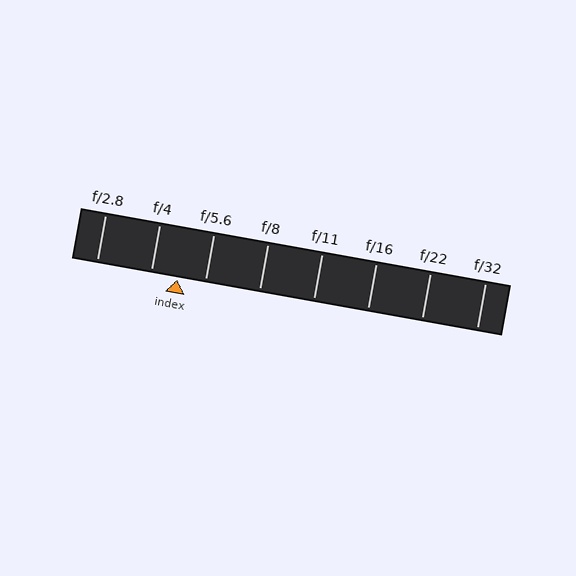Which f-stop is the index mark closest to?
The index mark is closest to f/4.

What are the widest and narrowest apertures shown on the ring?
The widest aperture shown is f/2.8 and the narrowest is f/32.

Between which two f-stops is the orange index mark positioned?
The index mark is between f/4 and f/5.6.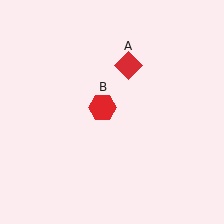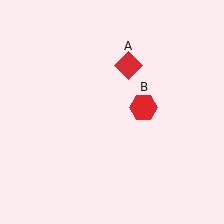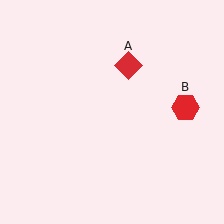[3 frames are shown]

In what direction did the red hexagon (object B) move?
The red hexagon (object B) moved right.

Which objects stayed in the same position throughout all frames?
Red diamond (object A) remained stationary.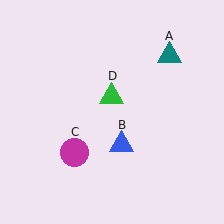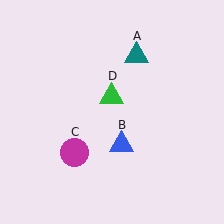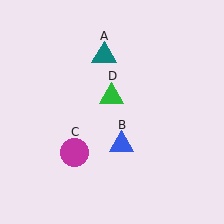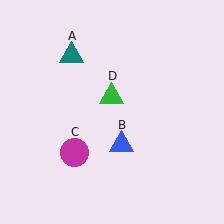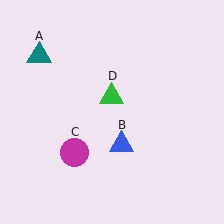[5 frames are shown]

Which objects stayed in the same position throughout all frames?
Blue triangle (object B) and magenta circle (object C) and green triangle (object D) remained stationary.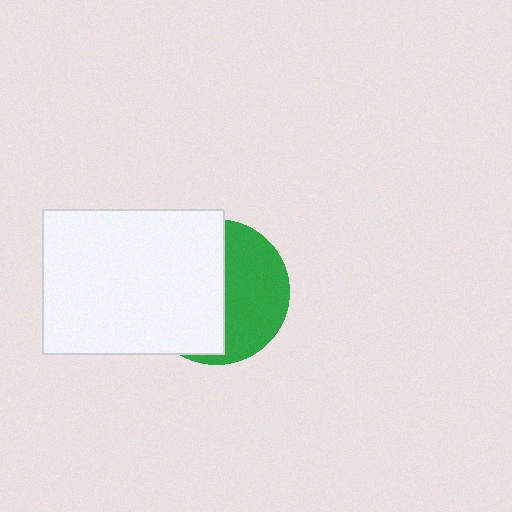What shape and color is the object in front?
The object in front is a white rectangle.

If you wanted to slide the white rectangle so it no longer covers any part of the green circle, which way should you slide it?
Slide it left — that is the most direct way to separate the two shapes.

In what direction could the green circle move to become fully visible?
The green circle could move right. That would shift it out from behind the white rectangle entirely.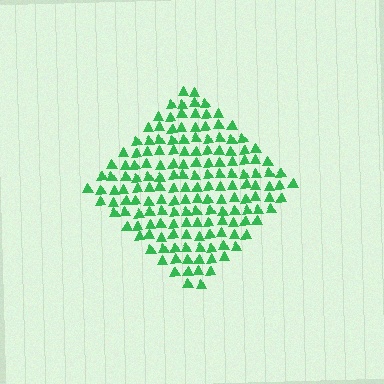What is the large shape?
The large shape is a diamond.